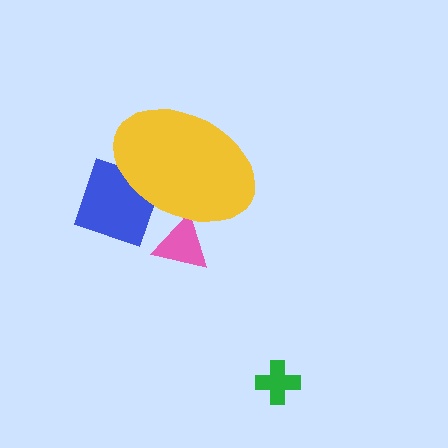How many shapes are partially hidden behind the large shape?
2 shapes are partially hidden.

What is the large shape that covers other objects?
A yellow ellipse.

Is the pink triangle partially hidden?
Yes, the pink triangle is partially hidden behind the yellow ellipse.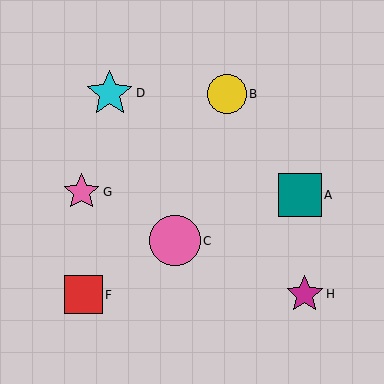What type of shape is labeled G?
Shape G is a pink star.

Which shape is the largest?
The pink circle (labeled C) is the largest.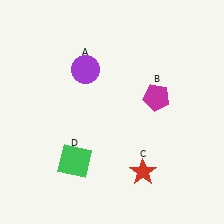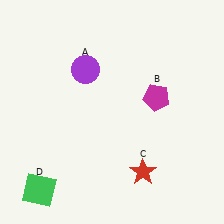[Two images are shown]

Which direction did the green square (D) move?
The green square (D) moved left.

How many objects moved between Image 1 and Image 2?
1 object moved between the two images.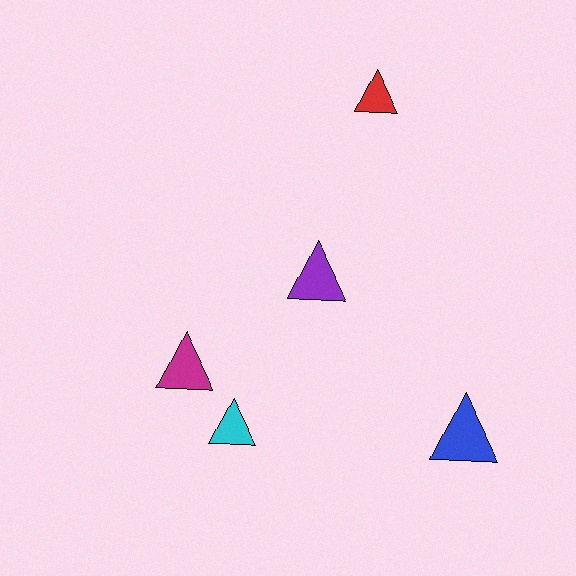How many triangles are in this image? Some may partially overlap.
There are 5 triangles.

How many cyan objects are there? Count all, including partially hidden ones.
There is 1 cyan object.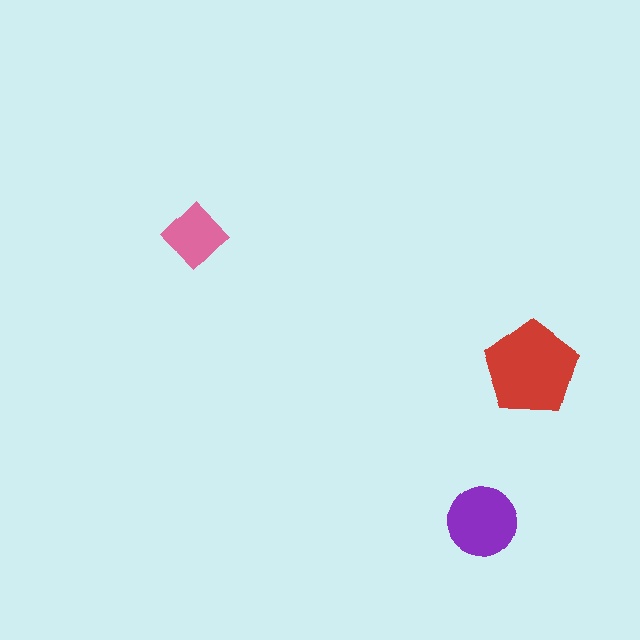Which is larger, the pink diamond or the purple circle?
The purple circle.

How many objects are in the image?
There are 3 objects in the image.